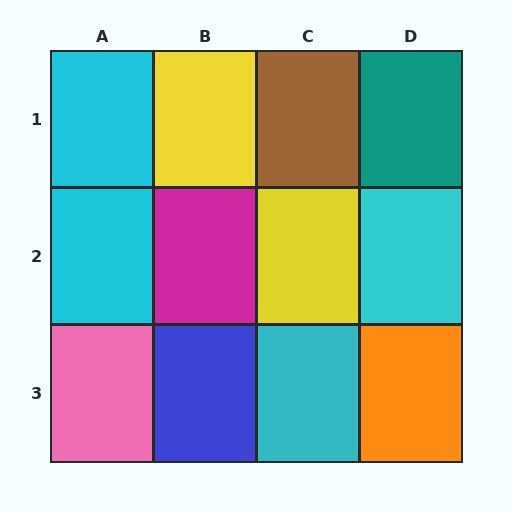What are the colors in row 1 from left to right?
Cyan, yellow, brown, teal.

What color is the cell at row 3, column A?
Pink.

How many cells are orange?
1 cell is orange.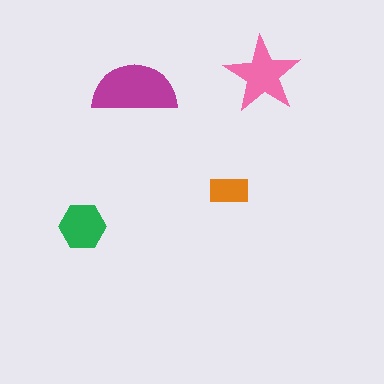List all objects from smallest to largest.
The orange rectangle, the green hexagon, the pink star, the magenta semicircle.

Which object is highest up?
The pink star is topmost.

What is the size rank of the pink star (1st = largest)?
2nd.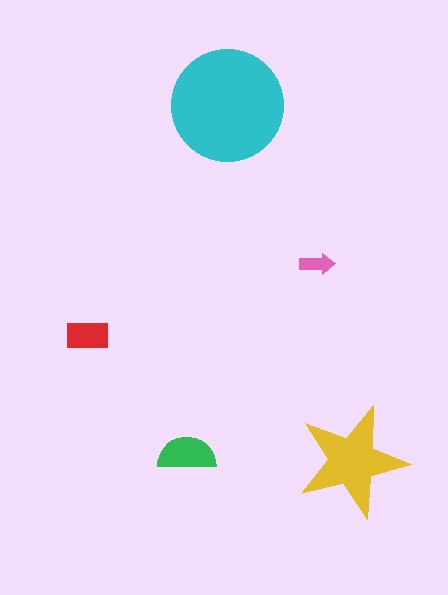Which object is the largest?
The cyan circle.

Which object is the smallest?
The pink arrow.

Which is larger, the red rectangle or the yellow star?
The yellow star.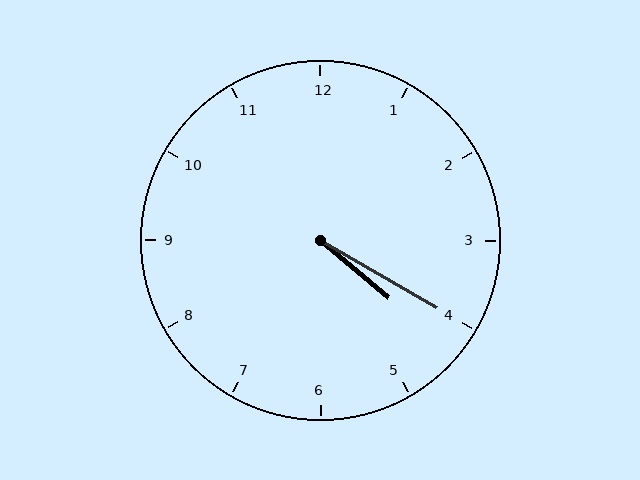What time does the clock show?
4:20.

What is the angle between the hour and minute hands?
Approximately 10 degrees.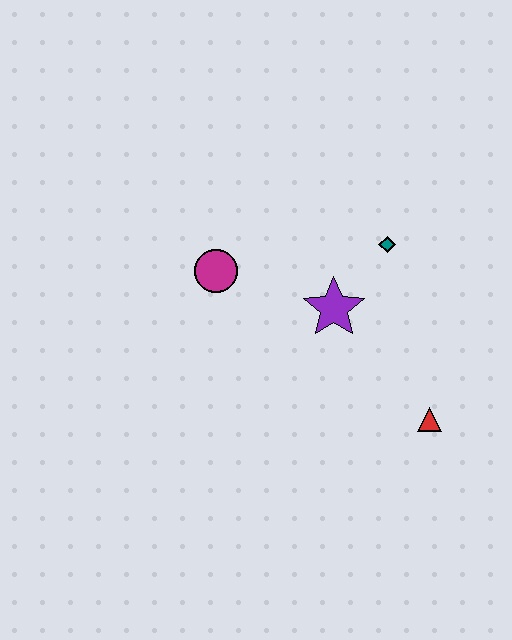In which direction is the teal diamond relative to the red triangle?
The teal diamond is above the red triangle.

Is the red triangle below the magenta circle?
Yes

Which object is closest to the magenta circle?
The purple star is closest to the magenta circle.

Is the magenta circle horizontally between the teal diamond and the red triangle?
No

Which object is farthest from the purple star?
The red triangle is farthest from the purple star.